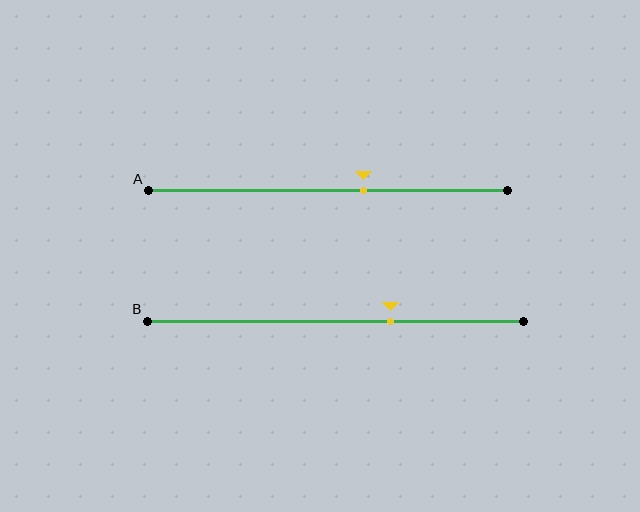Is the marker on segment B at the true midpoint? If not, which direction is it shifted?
No, the marker on segment B is shifted to the right by about 15% of the segment length.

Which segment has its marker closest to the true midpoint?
Segment A has its marker closest to the true midpoint.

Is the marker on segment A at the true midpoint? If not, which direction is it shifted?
No, the marker on segment A is shifted to the right by about 10% of the segment length.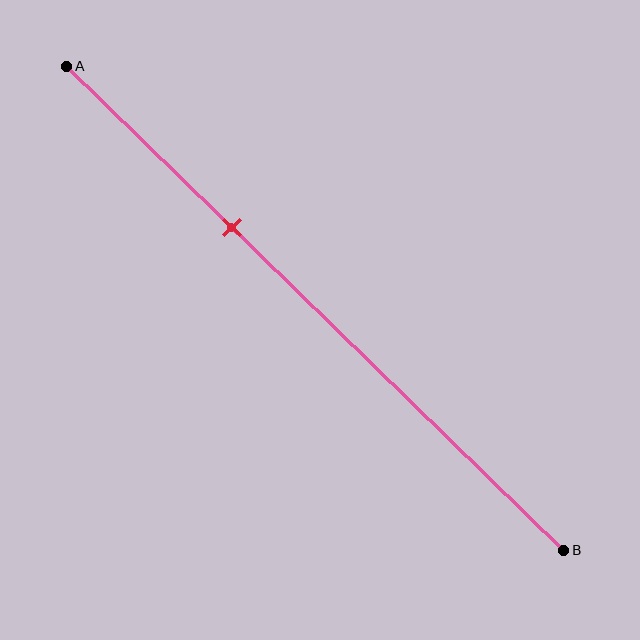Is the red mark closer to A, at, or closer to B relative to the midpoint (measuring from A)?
The red mark is closer to point A than the midpoint of segment AB.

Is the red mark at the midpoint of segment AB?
No, the mark is at about 35% from A, not at the 50% midpoint.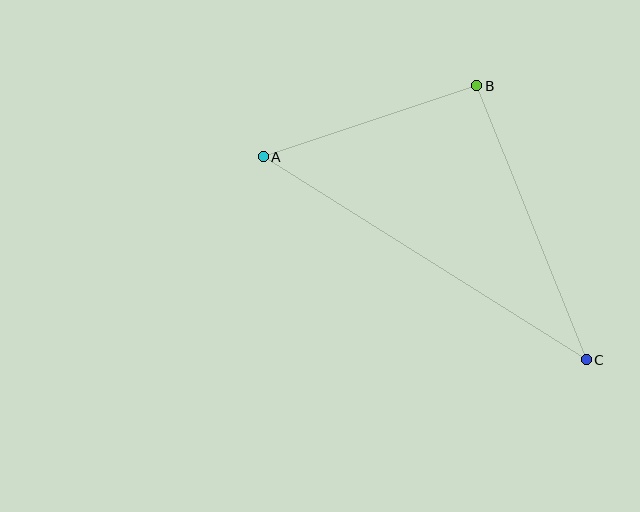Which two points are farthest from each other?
Points A and C are farthest from each other.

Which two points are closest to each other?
Points A and B are closest to each other.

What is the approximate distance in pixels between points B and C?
The distance between B and C is approximately 295 pixels.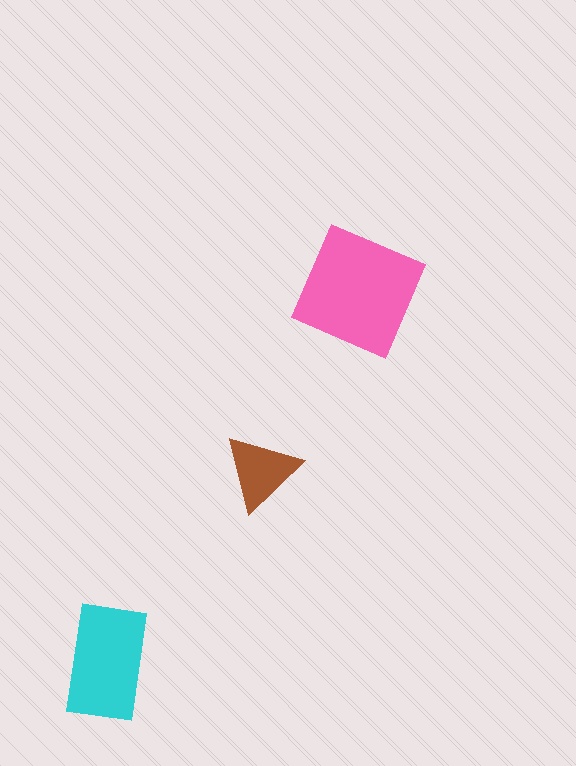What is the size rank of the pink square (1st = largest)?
1st.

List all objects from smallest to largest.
The brown triangle, the cyan rectangle, the pink square.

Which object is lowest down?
The cyan rectangle is bottommost.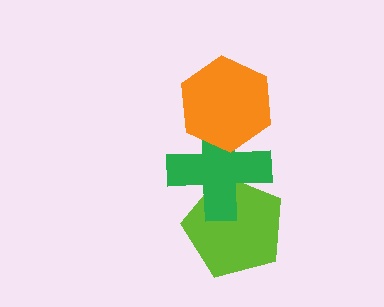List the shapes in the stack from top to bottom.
From top to bottom: the orange hexagon, the green cross, the lime pentagon.